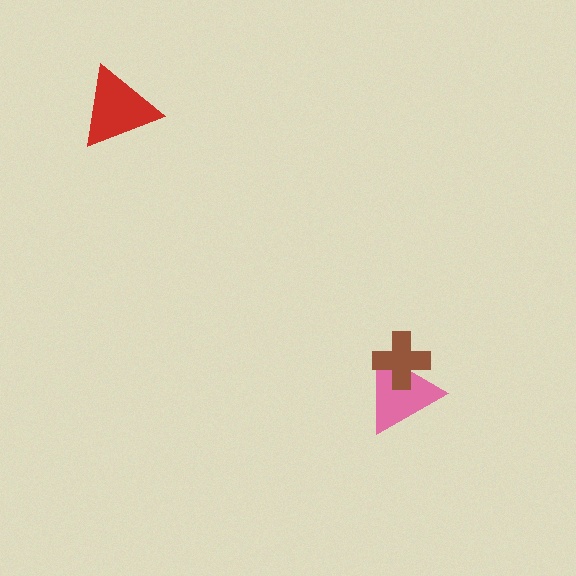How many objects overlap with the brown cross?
1 object overlaps with the brown cross.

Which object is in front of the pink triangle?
The brown cross is in front of the pink triangle.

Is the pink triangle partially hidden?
Yes, it is partially covered by another shape.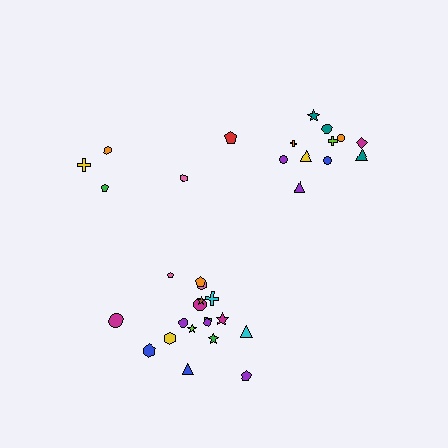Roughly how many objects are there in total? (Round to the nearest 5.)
Roughly 35 objects in total.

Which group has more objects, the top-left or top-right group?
The top-right group.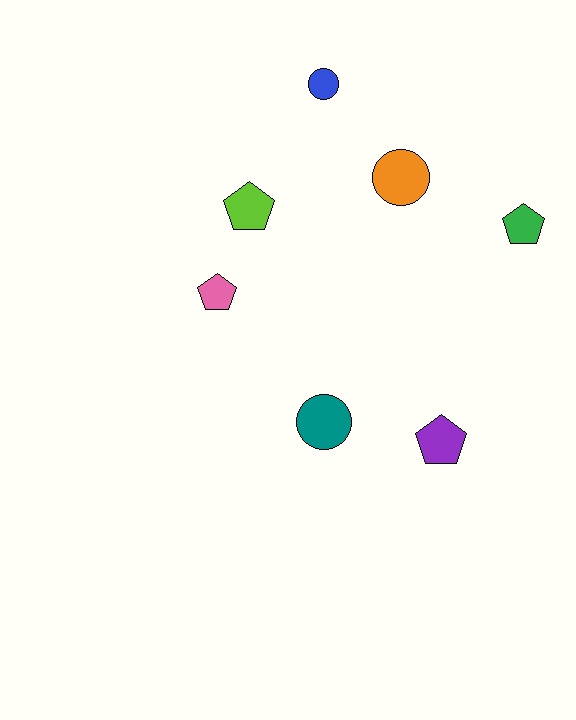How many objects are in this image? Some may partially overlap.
There are 7 objects.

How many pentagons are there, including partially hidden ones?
There are 4 pentagons.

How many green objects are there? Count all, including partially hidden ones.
There is 1 green object.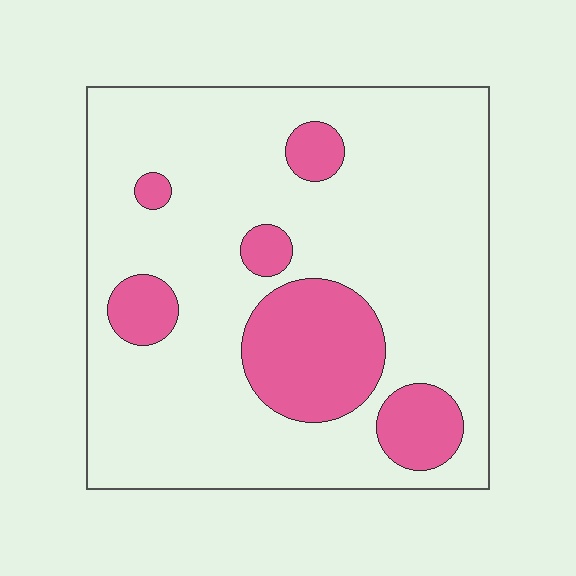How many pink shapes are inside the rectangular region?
6.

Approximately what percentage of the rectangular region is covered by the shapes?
Approximately 20%.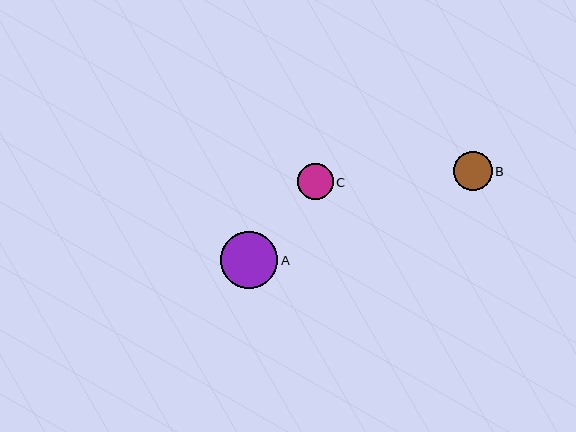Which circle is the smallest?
Circle C is the smallest with a size of approximately 36 pixels.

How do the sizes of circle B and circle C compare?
Circle B and circle C are approximately the same size.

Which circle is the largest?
Circle A is the largest with a size of approximately 57 pixels.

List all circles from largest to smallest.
From largest to smallest: A, B, C.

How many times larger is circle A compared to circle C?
Circle A is approximately 1.6 times the size of circle C.